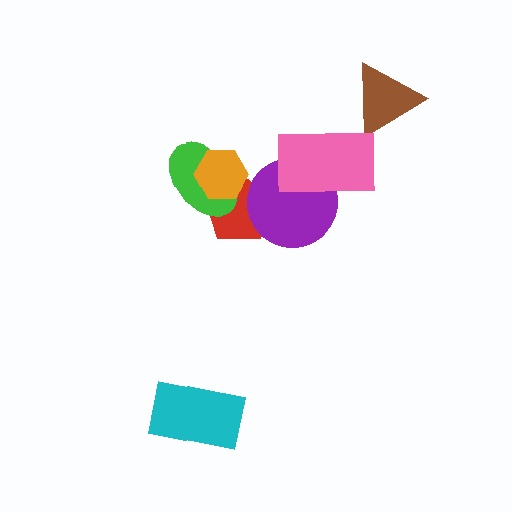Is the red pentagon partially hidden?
Yes, it is partially covered by another shape.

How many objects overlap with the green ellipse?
2 objects overlap with the green ellipse.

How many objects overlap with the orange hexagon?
2 objects overlap with the orange hexagon.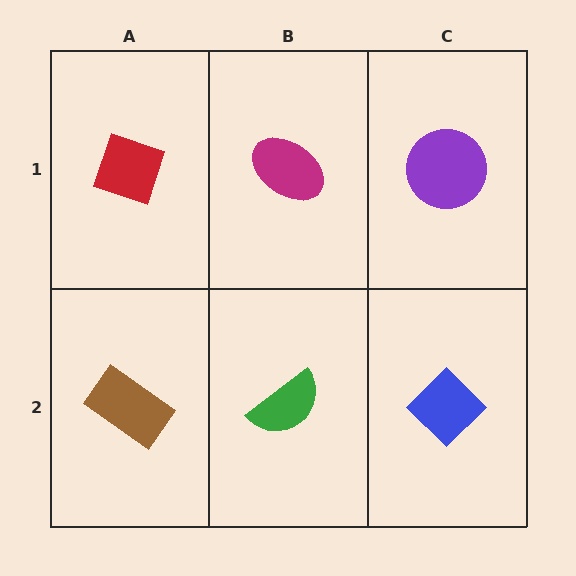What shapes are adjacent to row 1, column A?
A brown rectangle (row 2, column A), a magenta ellipse (row 1, column B).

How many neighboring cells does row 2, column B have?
3.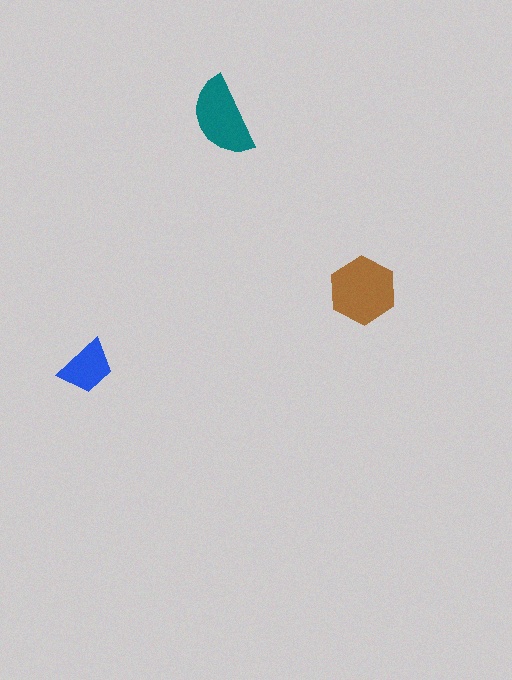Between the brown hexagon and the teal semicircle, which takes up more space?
The brown hexagon.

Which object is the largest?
The brown hexagon.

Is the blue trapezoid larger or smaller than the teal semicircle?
Smaller.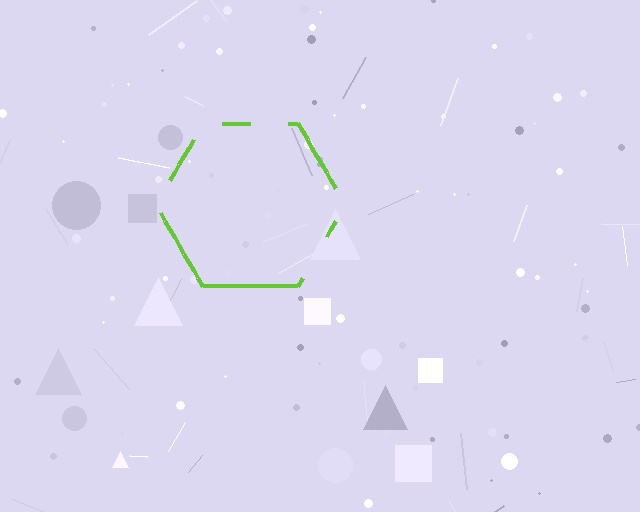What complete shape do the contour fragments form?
The contour fragments form a hexagon.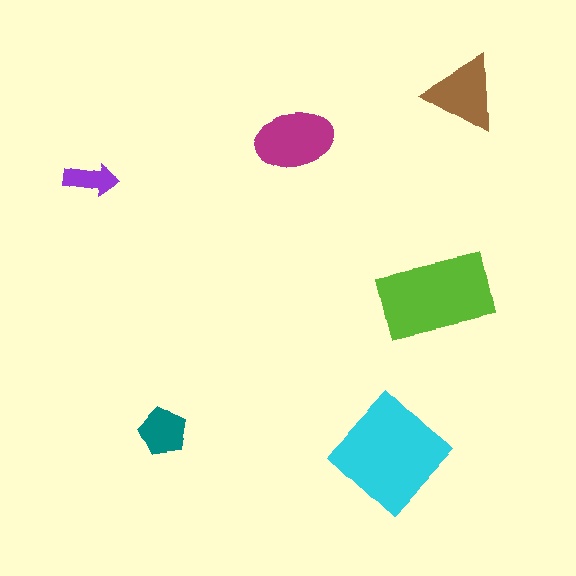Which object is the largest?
The cyan diamond.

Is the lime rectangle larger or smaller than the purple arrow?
Larger.